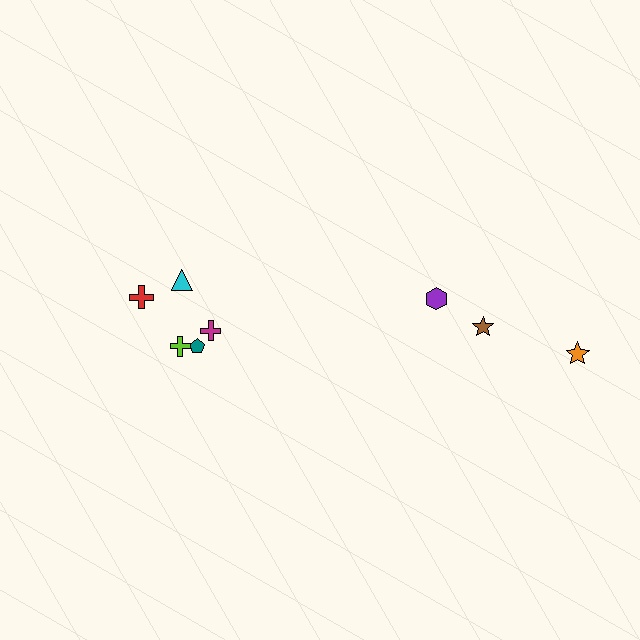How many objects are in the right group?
There are 3 objects.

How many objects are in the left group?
There are 5 objects.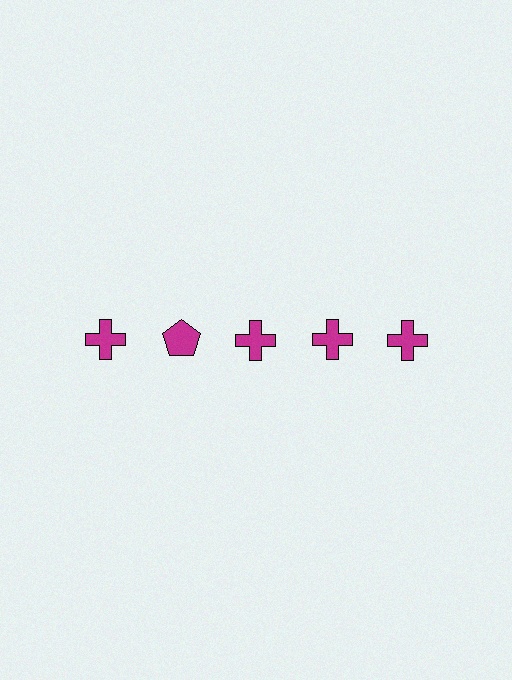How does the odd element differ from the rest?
It has a different shape: pentagon instead of cross.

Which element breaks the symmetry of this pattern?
The magenta pentagon in the top row, second from left column breaks the symmetry. All other shapes are magenta crosses.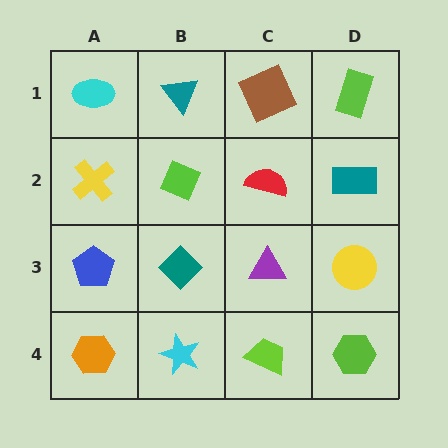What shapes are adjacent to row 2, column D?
A lime rectangle (row 1, column D), a yellow circle (row 3, column D), a red semicircle (row 2, column C).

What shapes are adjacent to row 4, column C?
A purple triangle (row 3, column C), a cyan star (row 4, column B), a lime hexagon (row 4, column D).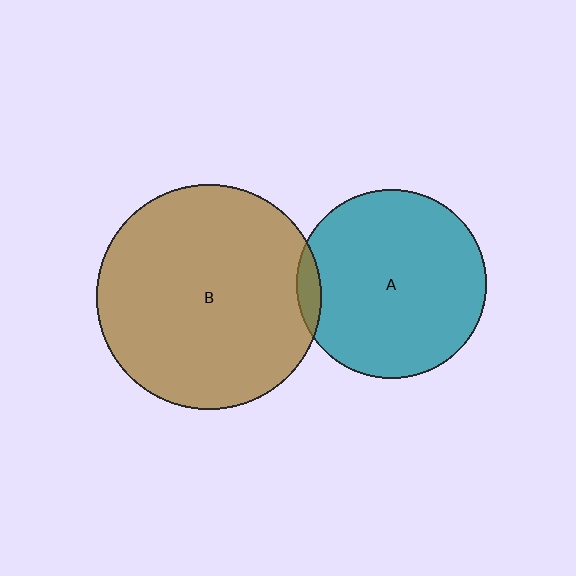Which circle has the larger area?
Circle B (brown).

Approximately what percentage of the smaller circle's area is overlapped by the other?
Approximately 5%.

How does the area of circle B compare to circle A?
Approximately 1.4 times.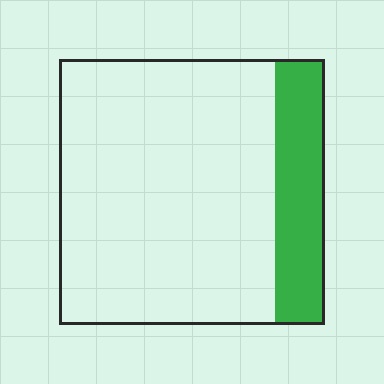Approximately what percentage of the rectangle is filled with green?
Approximately 20%.